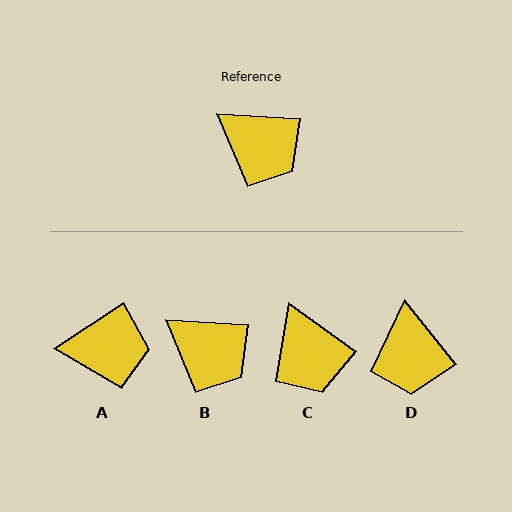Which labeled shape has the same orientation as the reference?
B.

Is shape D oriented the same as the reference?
No, it is off by about 48 degrees.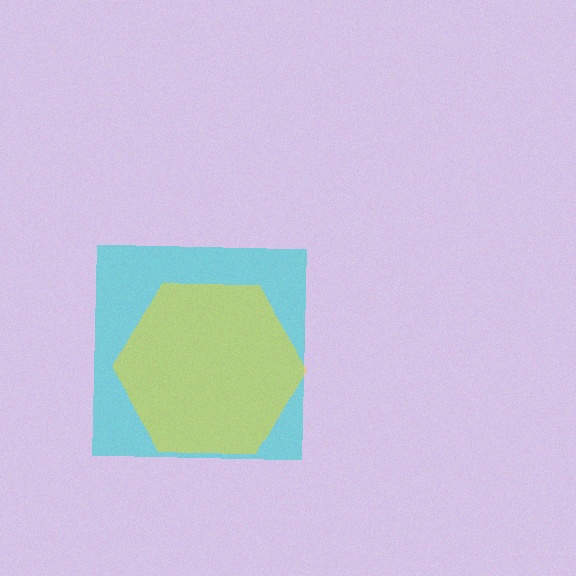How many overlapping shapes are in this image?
There are 2 overlapping shapes in the image.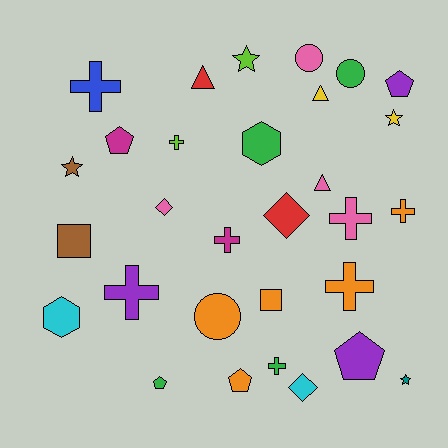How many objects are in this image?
There are 30 objects.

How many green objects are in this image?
There are 4 green objects.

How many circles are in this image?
There are 3 circles.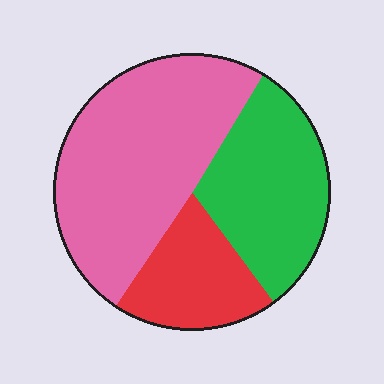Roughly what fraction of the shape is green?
Green takes up between a sixth and a third of the shape.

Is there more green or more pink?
Pink.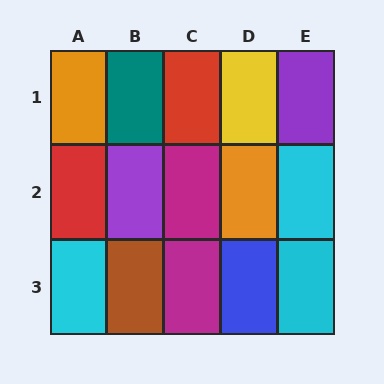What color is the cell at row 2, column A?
Red.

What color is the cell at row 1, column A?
Orange.